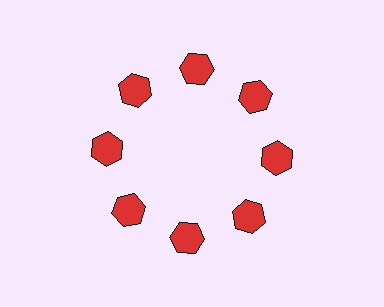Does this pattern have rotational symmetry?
Yes, this pattern has 8-fold rotational symmetry. It looks the same after rotating 45 degrees around the center.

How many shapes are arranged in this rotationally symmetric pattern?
There are 8 shapes, arranged in 8 groups of 1.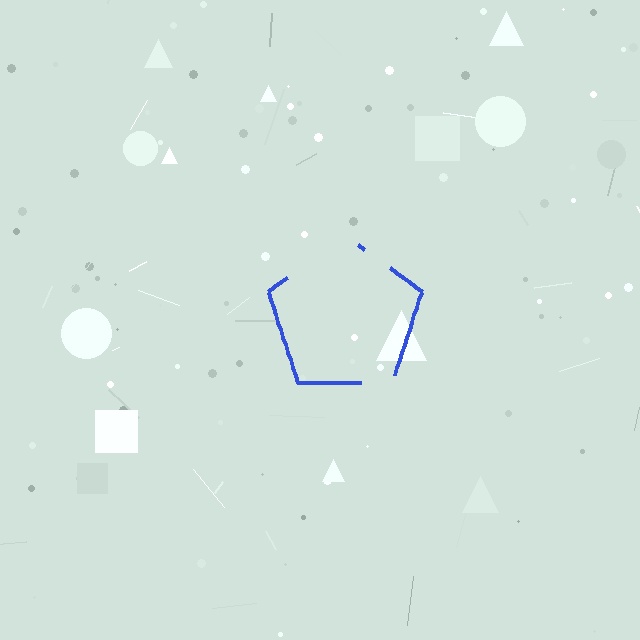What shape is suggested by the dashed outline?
The dashed outline suggests a pentagon.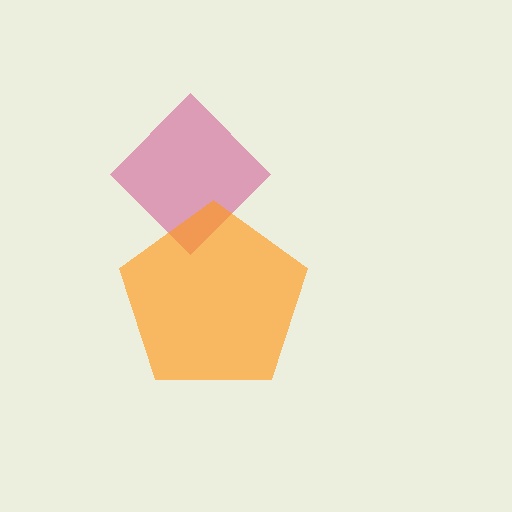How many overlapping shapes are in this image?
There are 2 overlapping shapes in the image.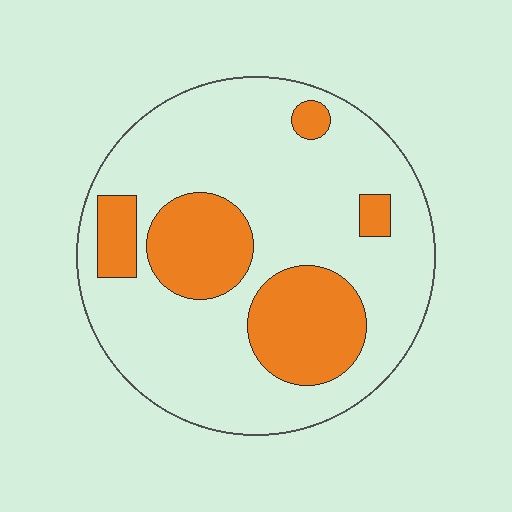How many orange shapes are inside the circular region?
5.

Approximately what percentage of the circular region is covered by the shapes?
Approximately 25%.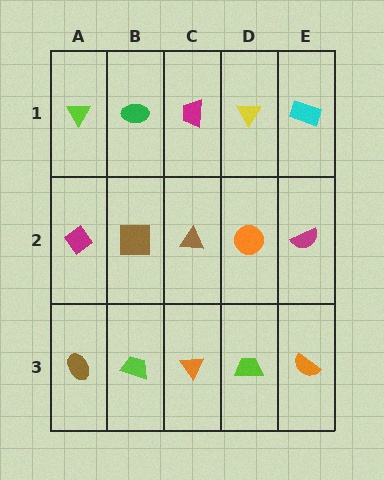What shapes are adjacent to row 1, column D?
An orange circle (row 2, column D), a magenta trapezoid (row 1, column C), a cyan rectangle (row 1, column E).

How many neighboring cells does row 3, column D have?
3.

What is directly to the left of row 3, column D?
An orange triangle.